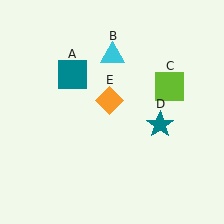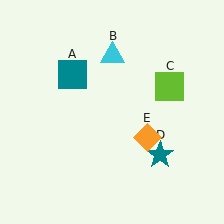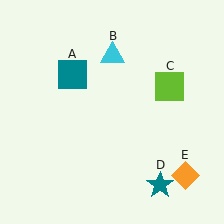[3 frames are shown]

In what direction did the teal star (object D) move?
The teal star (object D) moved down.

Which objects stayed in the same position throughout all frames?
Teal square (object A) and cyan triangle (object B) and lime square (object C) remained stationary.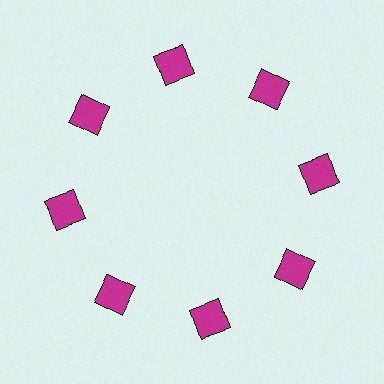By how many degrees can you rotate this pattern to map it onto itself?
The pattern maps onto itself every 45 degrees of rotation.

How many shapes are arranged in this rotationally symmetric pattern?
There are 8 shapes, arranged in 8 groups of 1.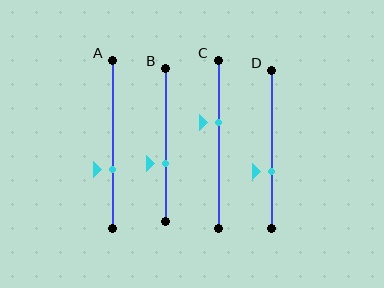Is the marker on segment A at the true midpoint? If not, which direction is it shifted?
No, the marker on segment A is shifted downward by about 15% of the segment length.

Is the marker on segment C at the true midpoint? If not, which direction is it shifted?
No, the marker on segment C is shifted upward by about 13% of the segment length.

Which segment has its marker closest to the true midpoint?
Segment B has its marker closest to the true midpoint.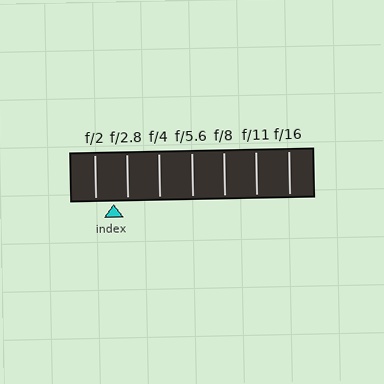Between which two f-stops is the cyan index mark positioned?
The index mark is between f/2 and f/2.8.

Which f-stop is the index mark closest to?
The index mark is closest to f/2.8.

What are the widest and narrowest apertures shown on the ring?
The widest aperture shown is f/2 and the narrowest is f/16.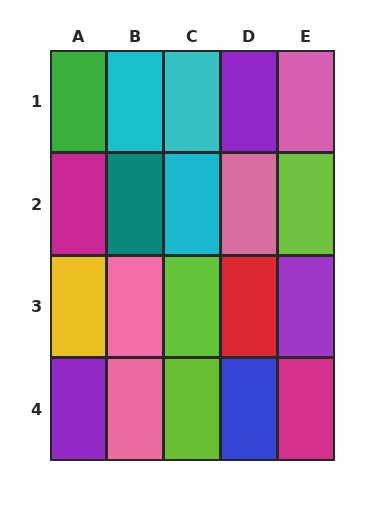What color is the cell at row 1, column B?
Cyan.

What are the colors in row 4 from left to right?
Purple, pink, lime, blue, magenta.